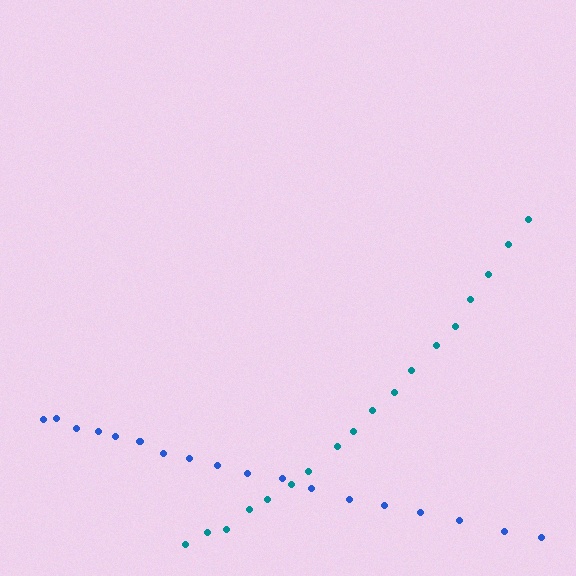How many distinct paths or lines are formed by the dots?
There are 2 distinct paths.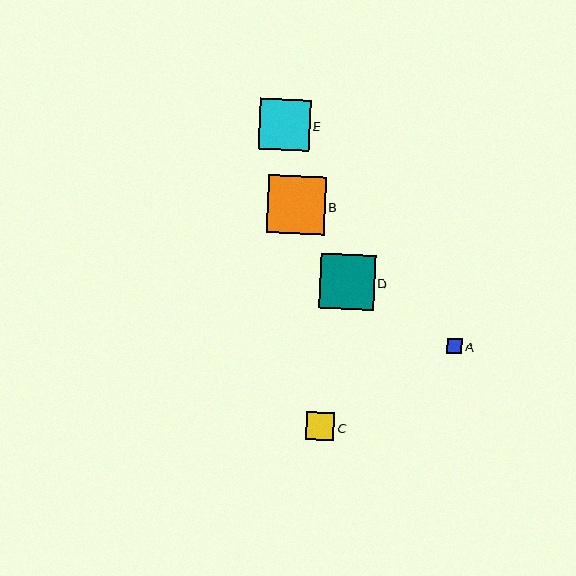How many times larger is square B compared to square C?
Square B is approximately 2.1 times the size of square C.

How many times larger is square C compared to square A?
Square C is approximately 1.8 times the size of square A.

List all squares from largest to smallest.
From largest to smallest: B, D, E, C, A.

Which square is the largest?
Square B is the largest with a size of approximately 58 pixels.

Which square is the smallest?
Square A is the smallest with a size of approximately 15 pixels.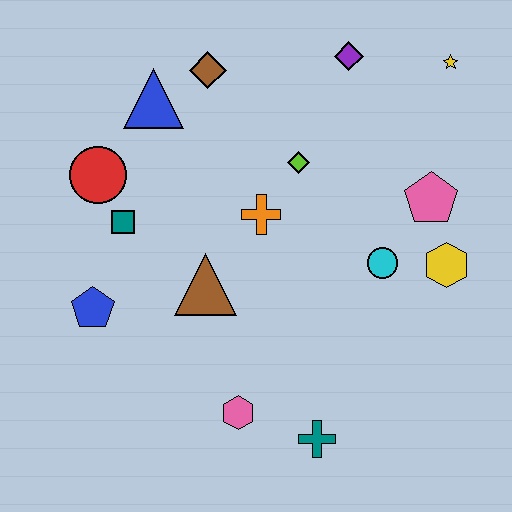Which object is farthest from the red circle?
The yellow star is farthest from the red circle.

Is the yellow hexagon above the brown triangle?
Yes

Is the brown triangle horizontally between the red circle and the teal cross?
Yes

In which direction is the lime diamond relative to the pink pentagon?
The lime diamond is to the left of the pink pentagon.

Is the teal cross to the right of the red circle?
Yes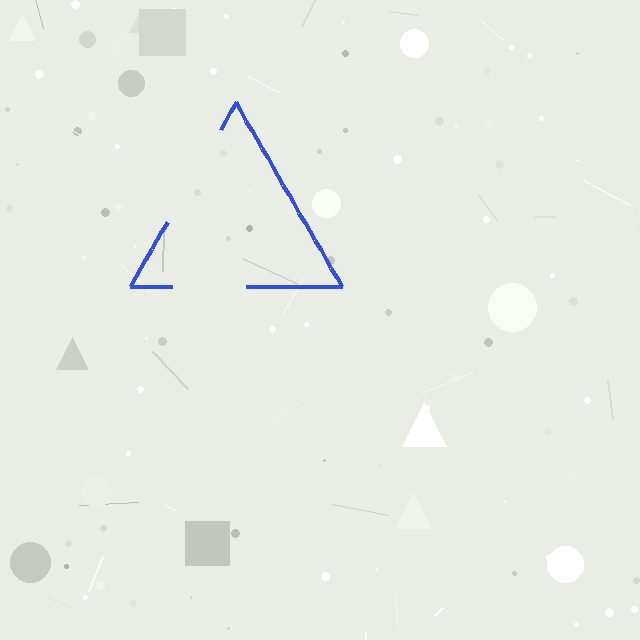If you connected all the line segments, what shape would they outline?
They would outline a triangle.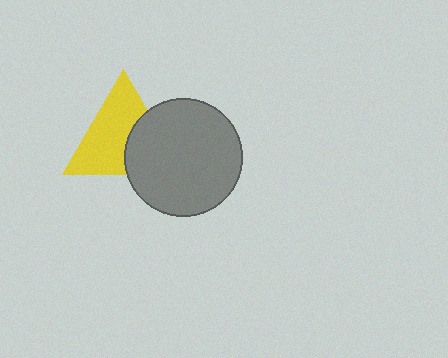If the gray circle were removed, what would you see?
You would see the complete yellow triangle.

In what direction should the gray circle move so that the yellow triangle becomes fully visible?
The gray circle should move right. That is the shortest direction to clear the overlap and leave the yellow triangle fully visible.